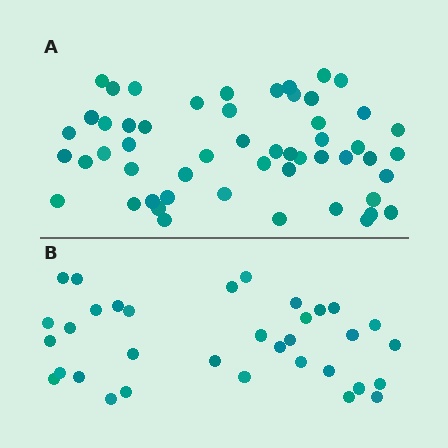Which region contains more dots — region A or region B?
Region A (the top region) has more dots.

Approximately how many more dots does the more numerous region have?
Region A has approximately 20 more dots than region B.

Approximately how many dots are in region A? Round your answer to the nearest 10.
About 50 dots. (The exact count is 53, which rounds to 50.)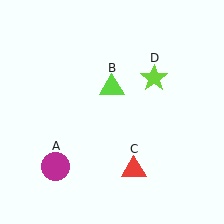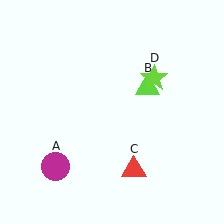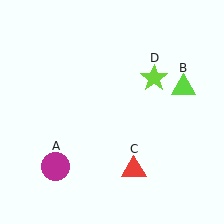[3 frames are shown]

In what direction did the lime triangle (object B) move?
The lime triangle (object B) moved right.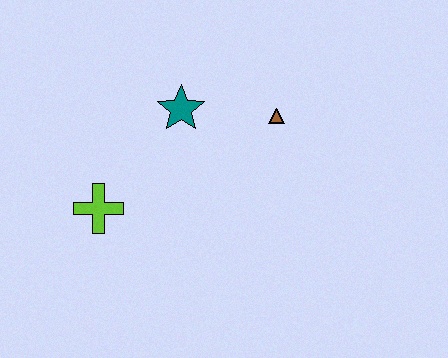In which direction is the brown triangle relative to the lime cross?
The brown triangle is to the right of the lime cross.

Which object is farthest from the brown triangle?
The lime cross is farthest from the brown triangle.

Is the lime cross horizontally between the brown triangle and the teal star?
No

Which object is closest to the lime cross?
The teal star is closest to the lime cross.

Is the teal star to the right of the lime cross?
Yes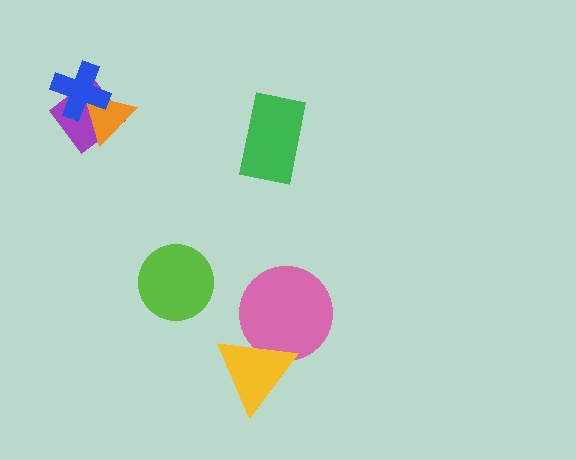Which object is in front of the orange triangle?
The blue cross is in front of the orange triangle.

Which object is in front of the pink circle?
The yellow triangle is in front of the pink circle.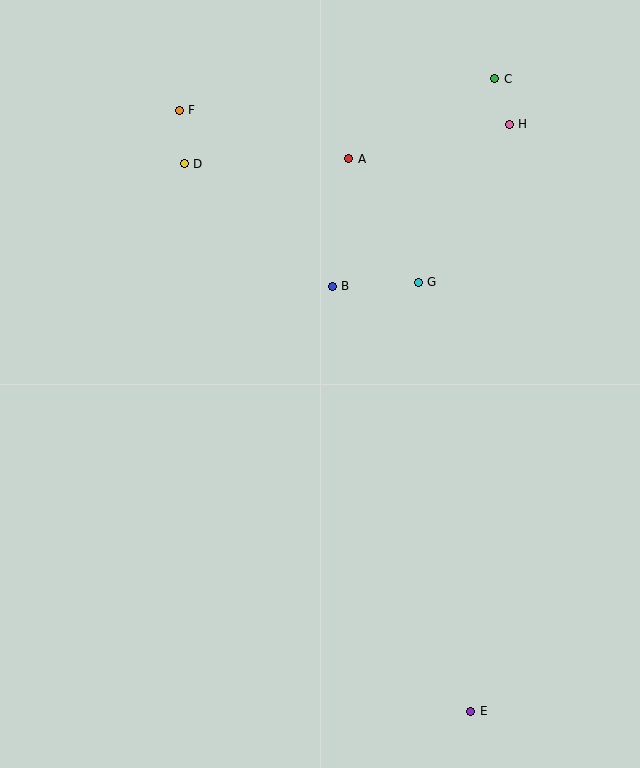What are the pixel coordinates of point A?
Point A is at (349, 159).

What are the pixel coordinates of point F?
Point F is at (179, 110).